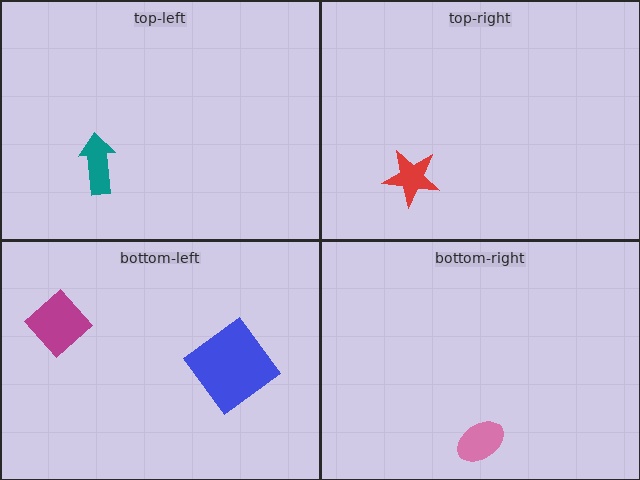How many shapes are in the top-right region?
1.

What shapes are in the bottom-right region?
The pink ellipse.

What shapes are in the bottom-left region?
The blue diamond, the magenta diamond.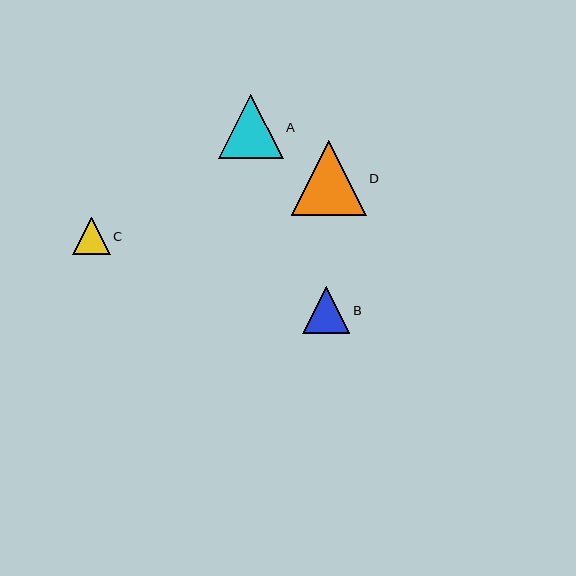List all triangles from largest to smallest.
From largest to smallest: D, A, B, C.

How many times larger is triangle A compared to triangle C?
Triangle A is approximately 1.7 times the size of triangle C.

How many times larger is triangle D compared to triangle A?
Triangle D is approximately 1.2 times the size of triangle A.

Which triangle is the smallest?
Triangle C is the smallest with a size of approximately 38 pixels.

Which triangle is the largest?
Triangle D is the largest with a size of approximately 75 pixels.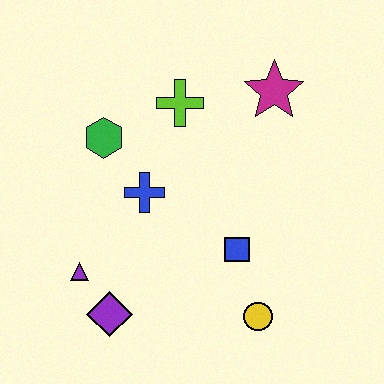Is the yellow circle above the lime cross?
No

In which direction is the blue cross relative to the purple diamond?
The blue cross is above the purple diamond.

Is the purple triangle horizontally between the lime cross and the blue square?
No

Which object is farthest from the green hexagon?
The yellow circle is farthest from the green hexagon.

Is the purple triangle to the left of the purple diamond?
Yes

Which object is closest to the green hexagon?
The blue cross is closest to the green hexagon.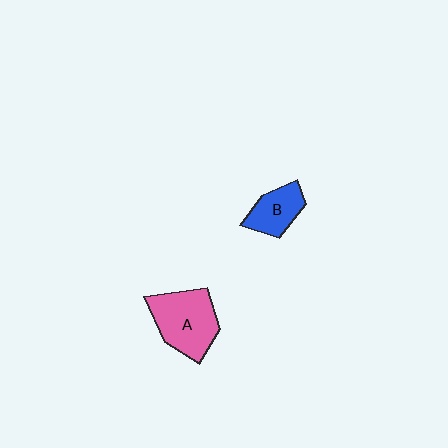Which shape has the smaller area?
Shape B (blue).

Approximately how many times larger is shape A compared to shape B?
Approximately 1.7 times.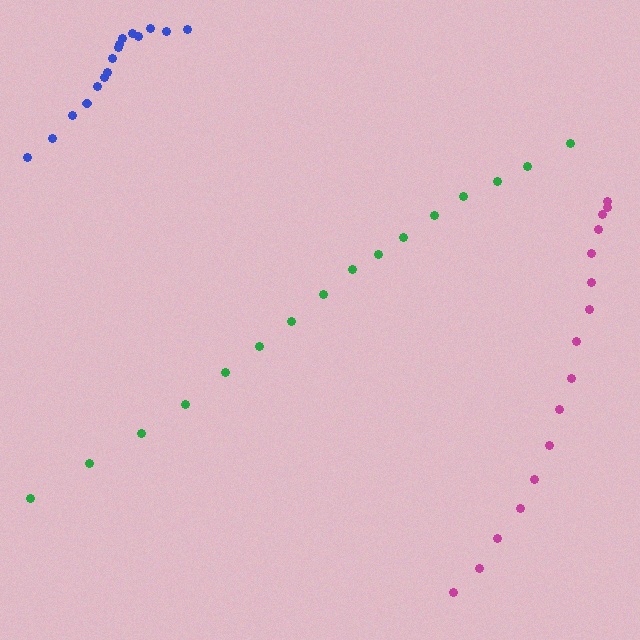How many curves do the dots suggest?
There are 3 distinct paths.